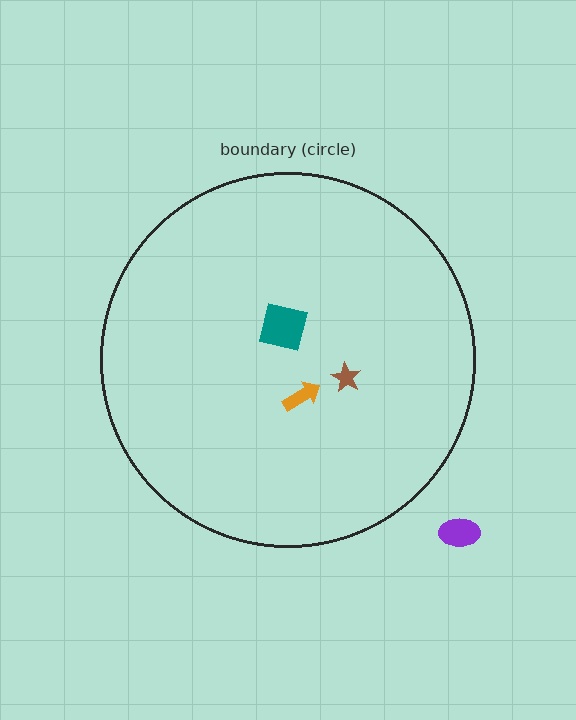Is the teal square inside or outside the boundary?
Inside.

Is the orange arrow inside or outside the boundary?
Inside.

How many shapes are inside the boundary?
3 inside, 1 outside.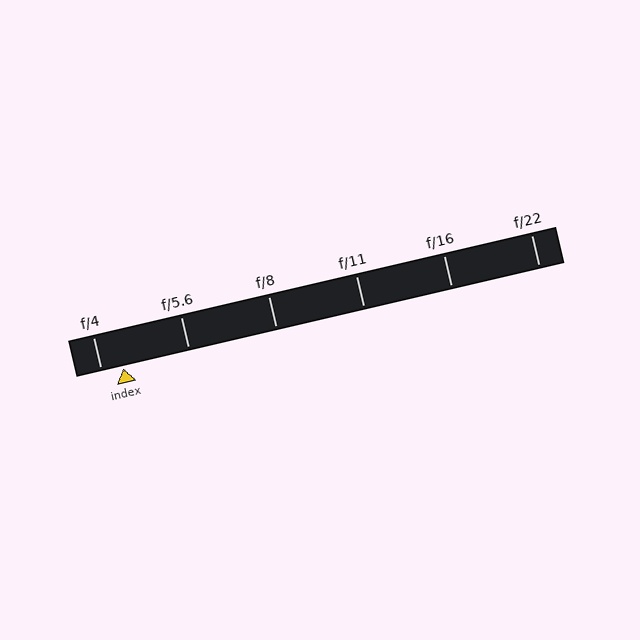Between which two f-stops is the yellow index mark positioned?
The index mark is between f/4 and f/5.6.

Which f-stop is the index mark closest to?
The index mark is closest to f/4.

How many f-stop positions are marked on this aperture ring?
There are 6 f-stop positions marked.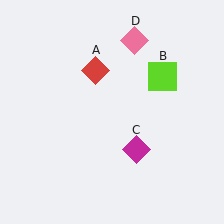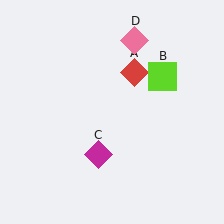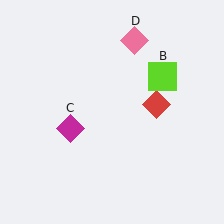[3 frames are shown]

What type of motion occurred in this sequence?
The red diamond (object A), magenta diamond (object C) rotated clockwise around the center of the scene.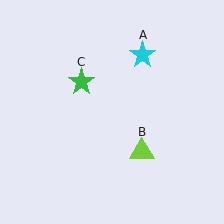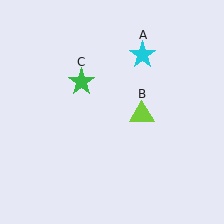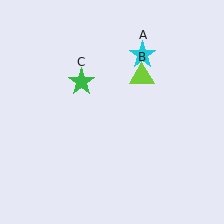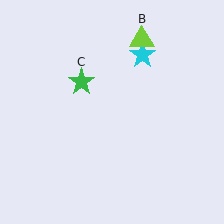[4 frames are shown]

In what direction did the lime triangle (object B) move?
The lime triangle (object B) moved up.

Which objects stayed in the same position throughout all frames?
Cyan star (object A) and green star (object C) remained stationary.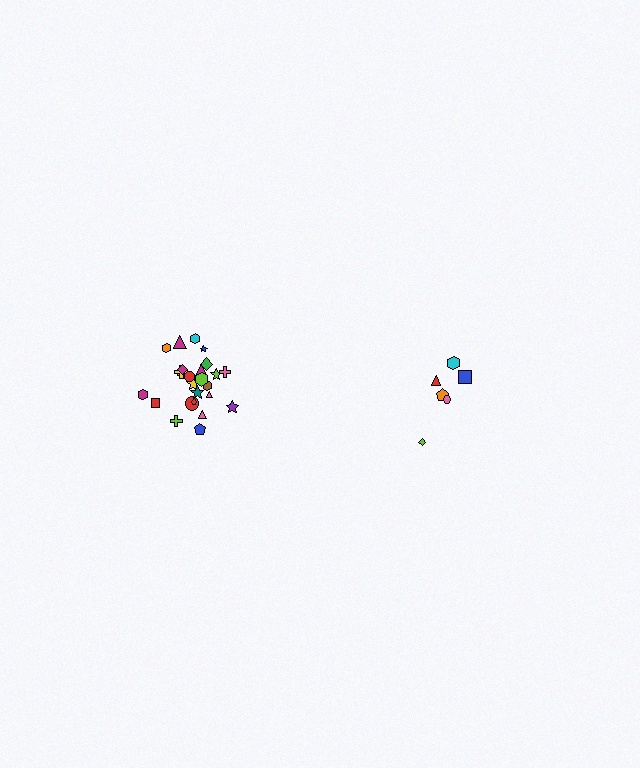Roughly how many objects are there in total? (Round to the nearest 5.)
Roughly 30 objects in total.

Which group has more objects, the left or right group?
The left group.